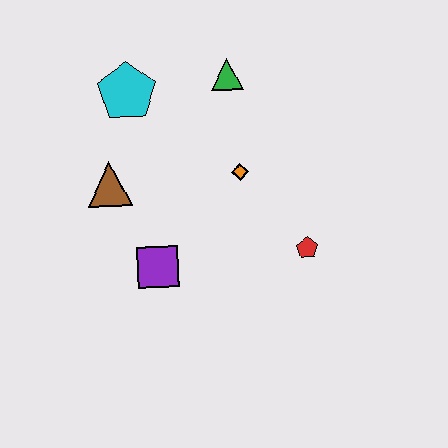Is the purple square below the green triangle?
Yes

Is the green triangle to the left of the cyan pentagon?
No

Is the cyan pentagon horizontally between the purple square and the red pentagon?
No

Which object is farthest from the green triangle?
The purple square is farthest from the green triangle.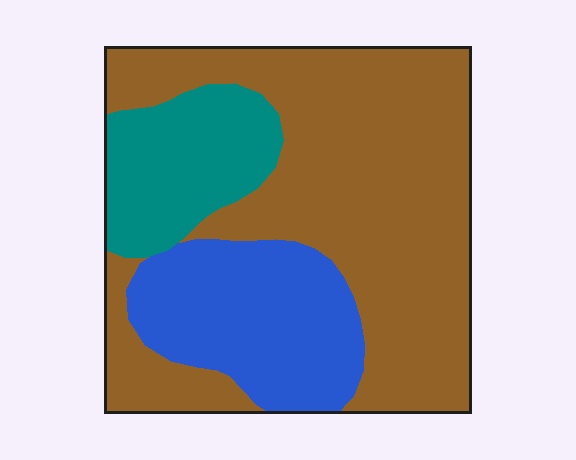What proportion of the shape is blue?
Blue covers 23% of the shape.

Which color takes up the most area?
Brown, at roughly 60%.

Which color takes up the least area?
Teal, at roughly 15%.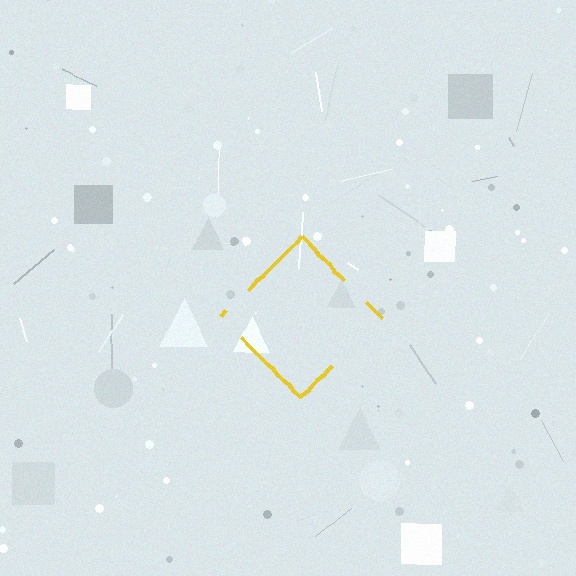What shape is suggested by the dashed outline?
The dashed outline suggests a diamond.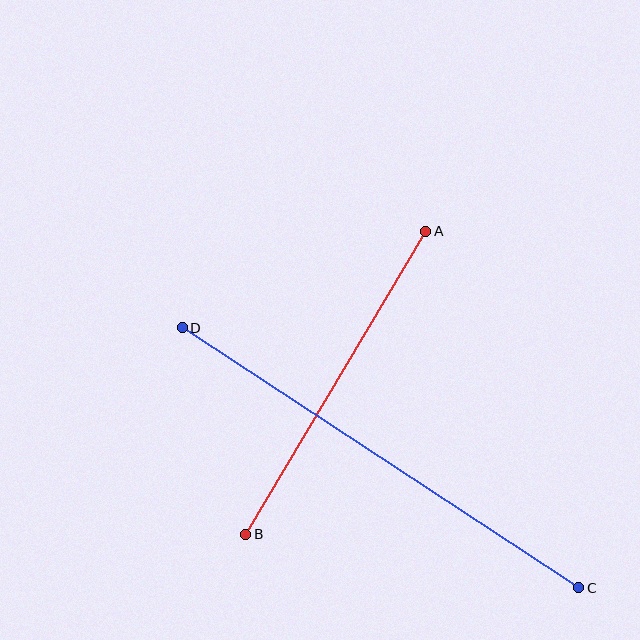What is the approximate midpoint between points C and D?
The midpoint is at approximately (381, 458) pixels.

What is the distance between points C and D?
The distance is approximately 474 pixels.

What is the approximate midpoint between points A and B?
The midpoint is at approximately (336, 383) pixels.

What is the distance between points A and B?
The distance is approximately 352 pixels.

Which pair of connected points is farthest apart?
Points C and D are farthest apart.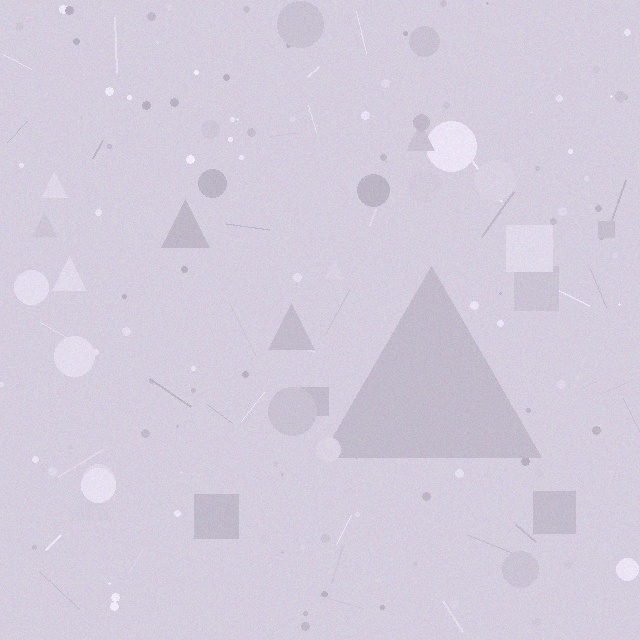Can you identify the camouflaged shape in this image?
The camouflaged shape is a triangle.